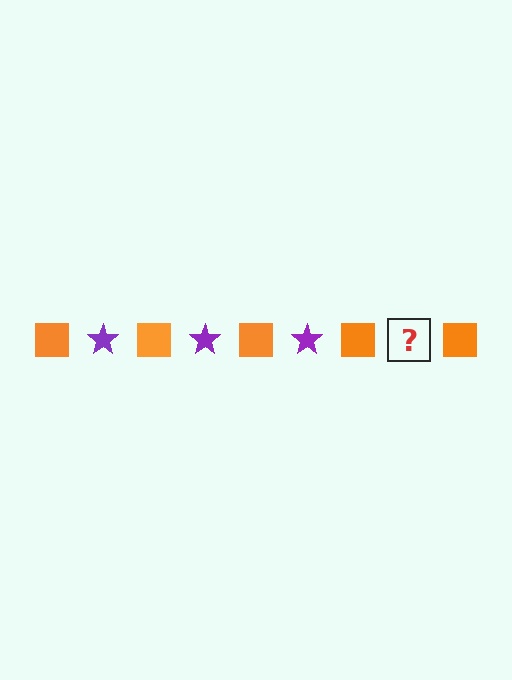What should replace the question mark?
The question mark should be replaced with a purple star.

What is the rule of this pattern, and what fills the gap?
The rule is that the pattern alternates between orange square and purple star. The gap should be filled with a purple star.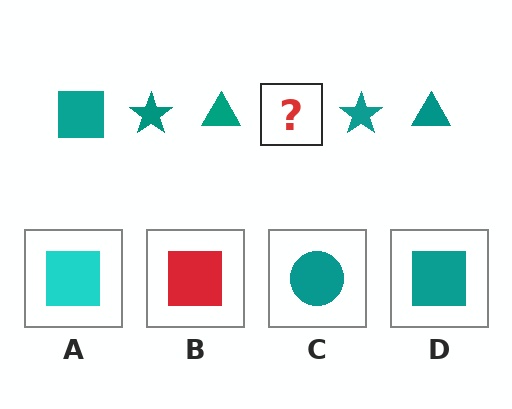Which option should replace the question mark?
Option D.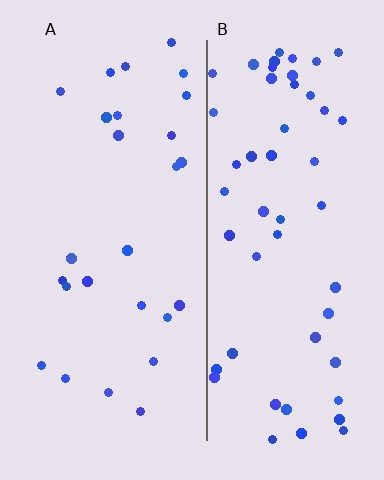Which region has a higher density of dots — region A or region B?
B (the right).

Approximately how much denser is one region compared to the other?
Approximately 2.0× — region B over region A.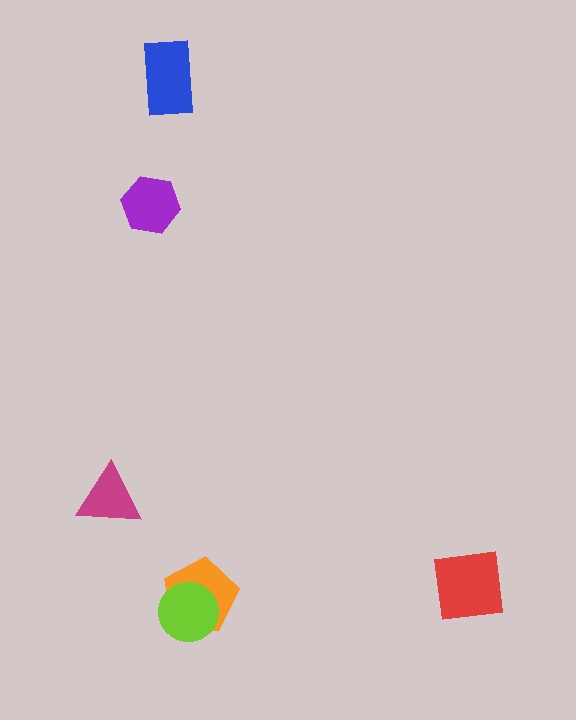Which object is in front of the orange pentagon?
The lime circle is in front of the orange pentagon.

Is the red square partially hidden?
No, no other shape covers it.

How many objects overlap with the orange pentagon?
1 object overlaps with the orange pentagon.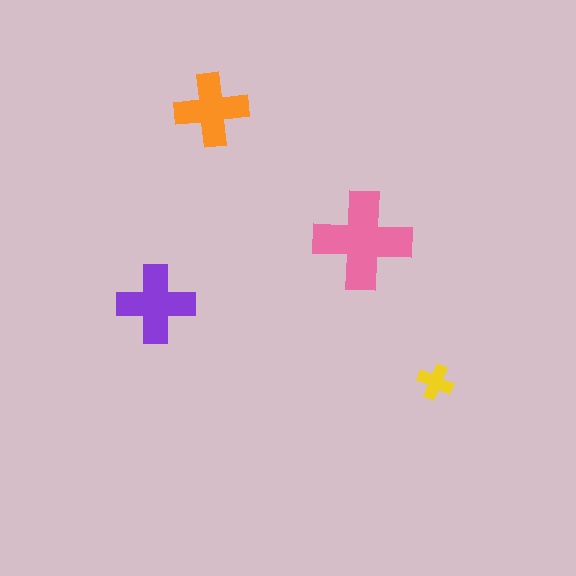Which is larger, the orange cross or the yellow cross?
The orange one.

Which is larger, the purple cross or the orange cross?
The purple one.